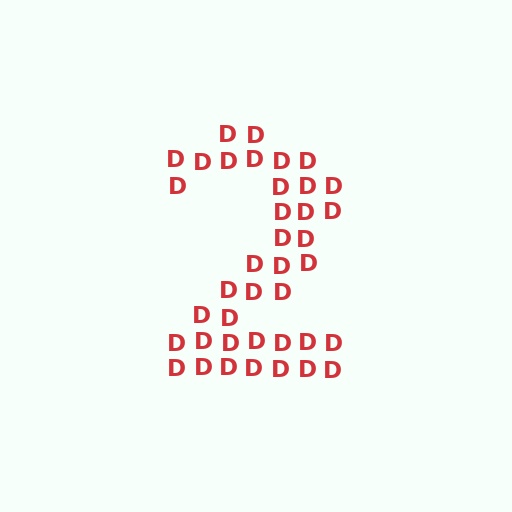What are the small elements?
The small elements are letter D's.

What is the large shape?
The large shape is the digit 2.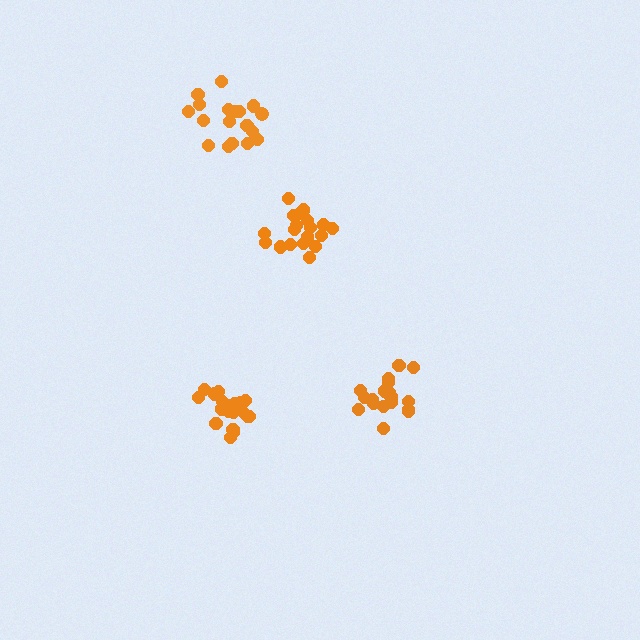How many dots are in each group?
Group 1: 19 dots, Group 2: 20 dots, Group 3: 19 dots, Group 4: 18 dots (76 total).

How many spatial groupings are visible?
There are 4 spatial groupings.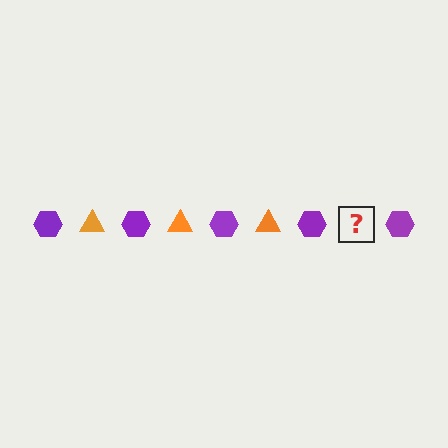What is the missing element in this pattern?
The missing element is an orange triangle.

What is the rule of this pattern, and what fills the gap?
The rule is that the pattern alternates between purple hexagon and orange triangle. The gap should be filled with an orange triangle.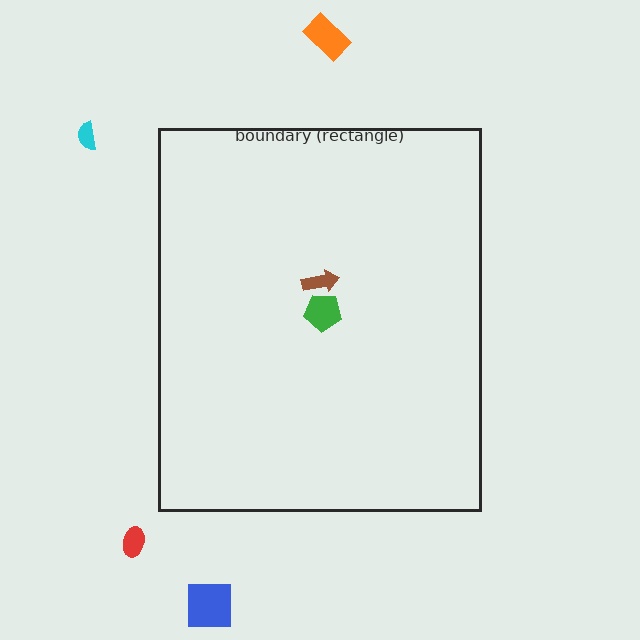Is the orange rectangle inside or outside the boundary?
Outside.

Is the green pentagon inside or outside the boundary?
Inside.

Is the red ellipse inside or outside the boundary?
Outside.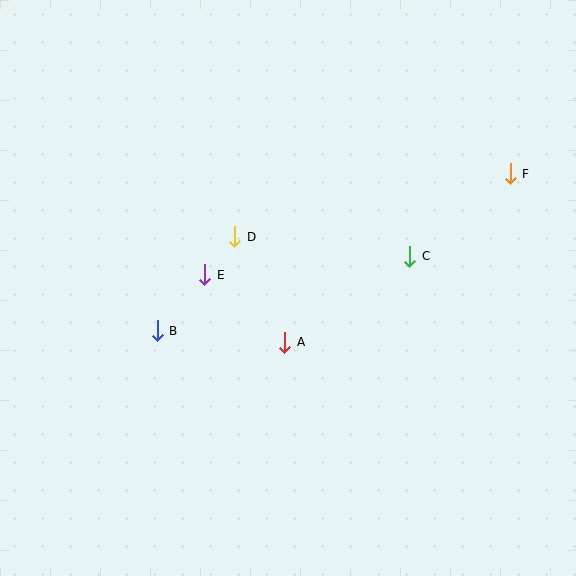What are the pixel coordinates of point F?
Point F is at (510, 174).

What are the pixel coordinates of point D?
Point D is at (235, 237).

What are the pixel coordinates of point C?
Point C is at (410, 256).